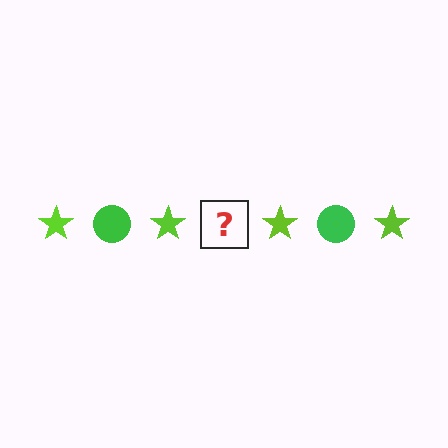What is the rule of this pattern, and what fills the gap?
The rule is that the pattern alternates between lime star and green circle. The gap should be filled with a green circle.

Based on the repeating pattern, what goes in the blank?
The blank should be a green circle.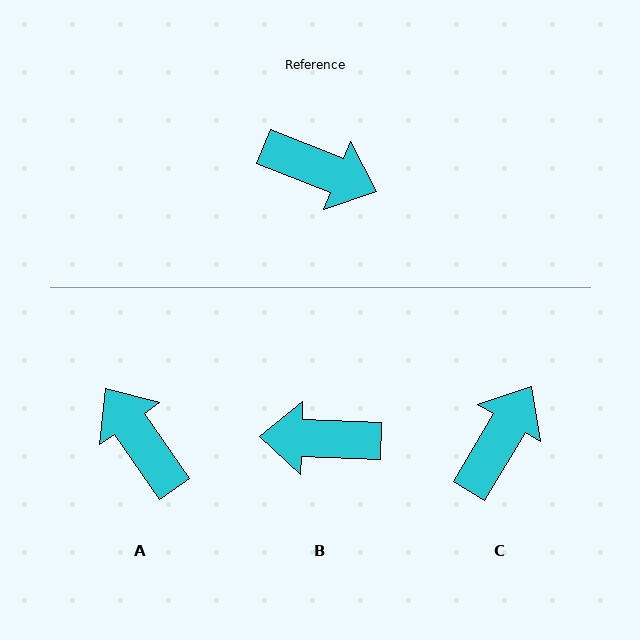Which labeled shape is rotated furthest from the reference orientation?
B, about 160 degrees away.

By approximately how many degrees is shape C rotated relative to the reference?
Approximately 81 degrees counter-clockwise.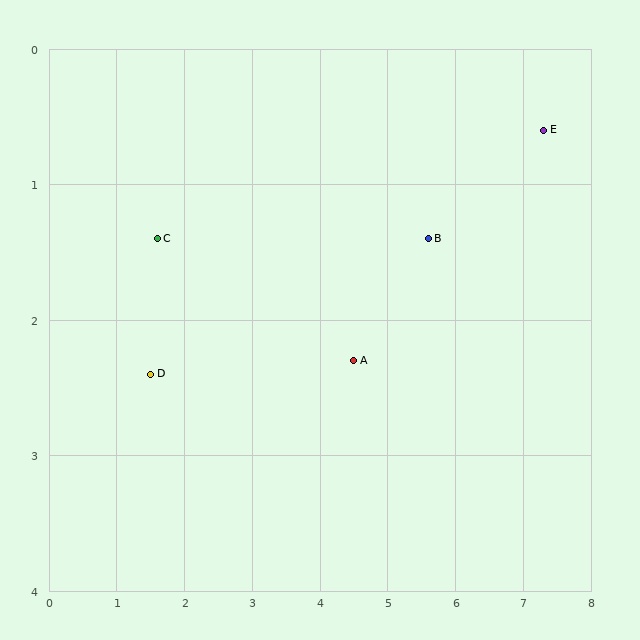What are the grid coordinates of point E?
Point E is at approximately (7.3, 0.6).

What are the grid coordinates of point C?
Point C is at approximately (1.6, 1.4).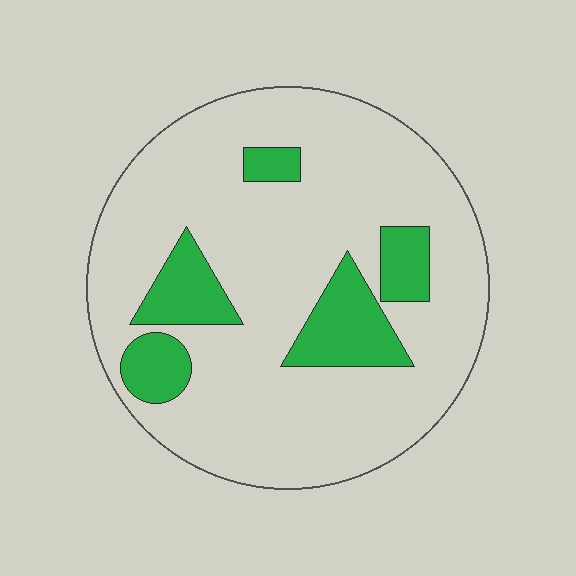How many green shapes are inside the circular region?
5.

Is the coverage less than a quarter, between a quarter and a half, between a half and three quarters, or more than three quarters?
Less than a quarter.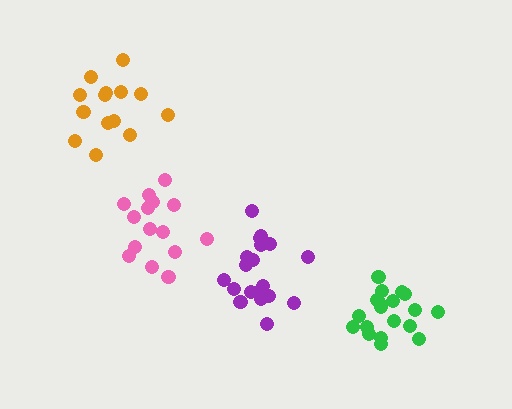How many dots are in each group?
Group 1: 14 dots, Group 2: 19 dots, Group 3: 19 dots, Group 4: 15 dots (67 total).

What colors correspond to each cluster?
The clusters are colored: orange, purple, green, pink.